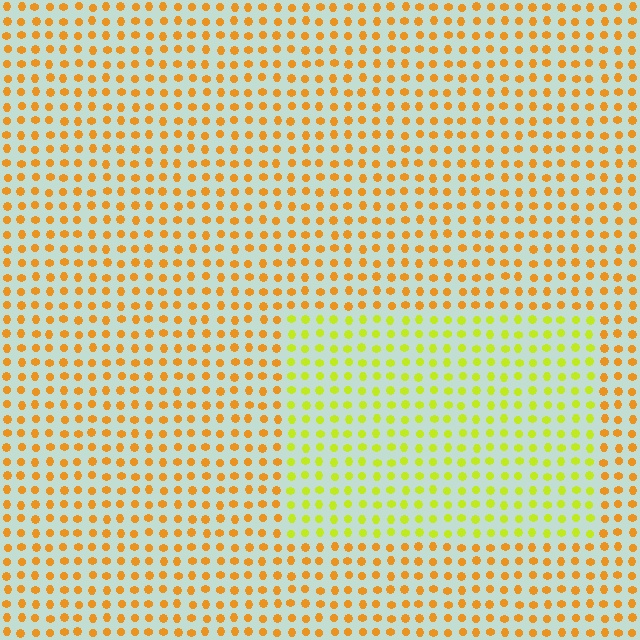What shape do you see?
I see a rectangle.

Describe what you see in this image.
The image is filled with small orange elements in a uniform arrangement. A rectangle-shaped region is visible where the elements are tinted to a slightly different hue, forming a subtle color boundary.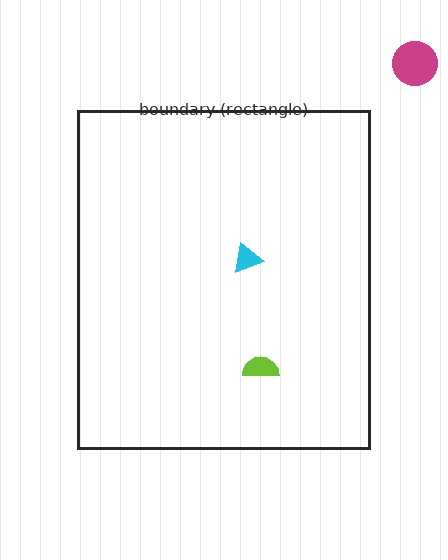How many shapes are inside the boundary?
2 inside, 1 outside.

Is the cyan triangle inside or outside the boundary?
Inside.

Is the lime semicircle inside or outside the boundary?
Inside.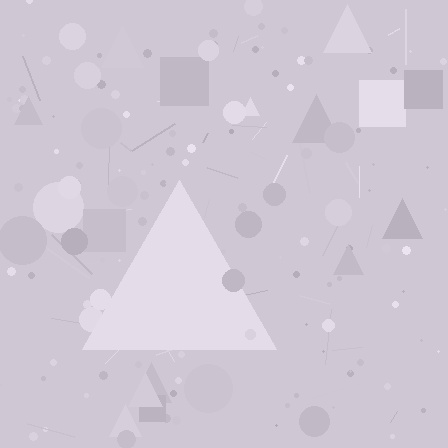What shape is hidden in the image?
A triangle is hidden in the image.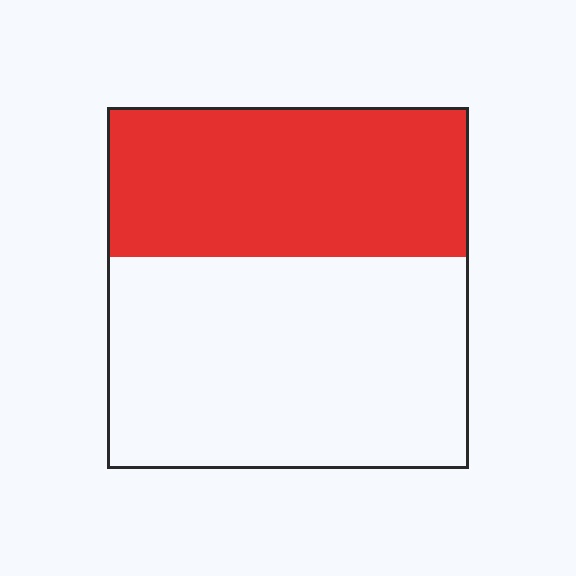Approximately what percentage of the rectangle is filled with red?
Approximately 40%.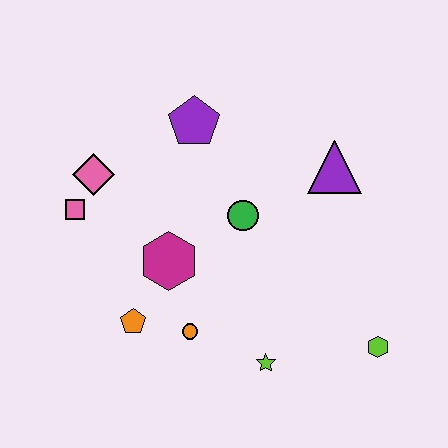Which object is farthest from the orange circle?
The purple triangle is farthest from the orange circle.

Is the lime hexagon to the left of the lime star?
No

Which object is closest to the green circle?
The magenta hexagon is closest to the green circle.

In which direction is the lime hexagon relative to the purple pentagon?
The lime hexagon is below the purple pentagon.